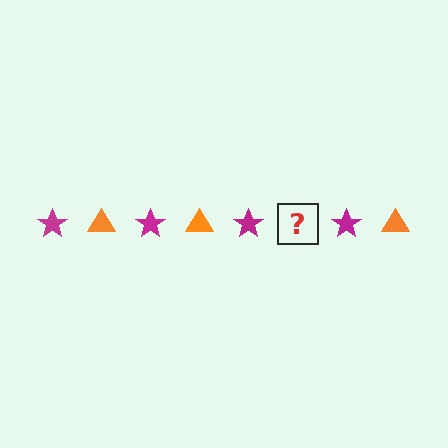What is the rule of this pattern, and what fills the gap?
The rule is that the pattern alternates between magenta star and orange triangle. The gap should be filled with an orange triangle.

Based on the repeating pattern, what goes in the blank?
The blank should be an orange triangle.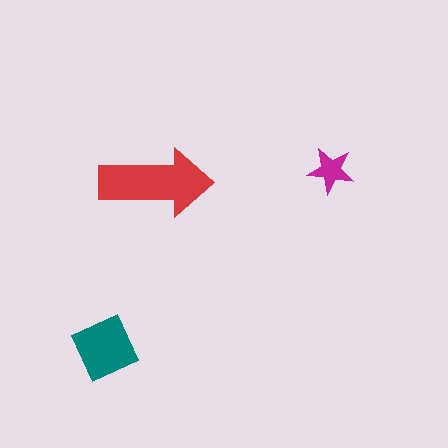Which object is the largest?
The red arrow.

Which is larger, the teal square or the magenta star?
The teal square.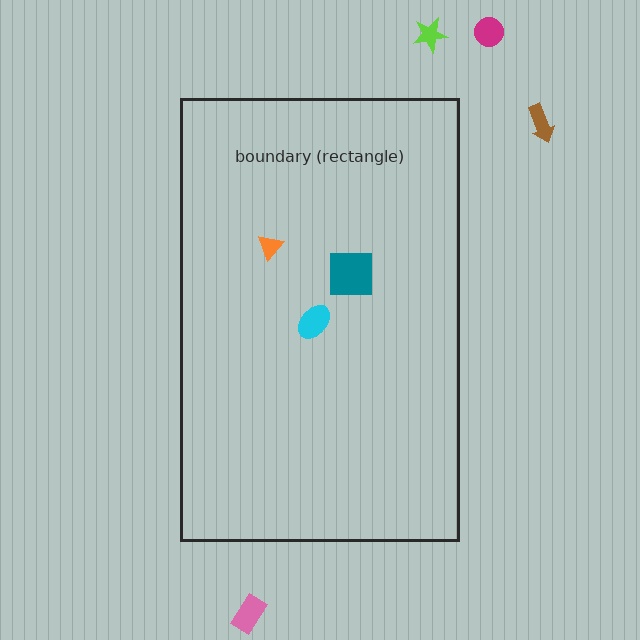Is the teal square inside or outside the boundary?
Inside.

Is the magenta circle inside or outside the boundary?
Outside.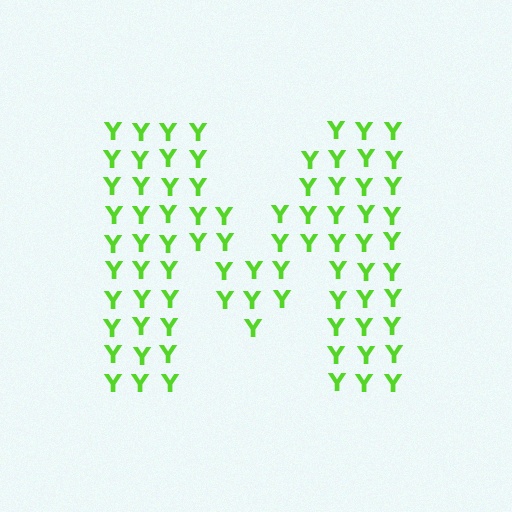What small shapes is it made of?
It is made of small letter Y's.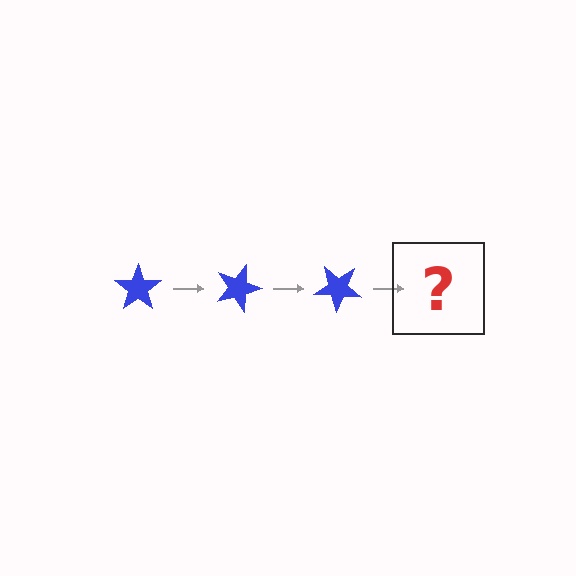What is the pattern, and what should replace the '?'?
The pattern is that the star rotates 20 degrees each step. The '?' should be a blue star rotated 60 degrees.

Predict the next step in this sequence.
The next step is a blue star rotated 60 degrees.